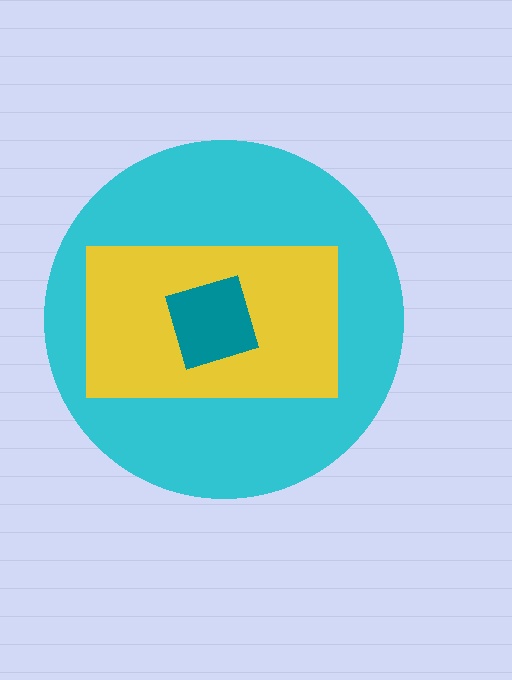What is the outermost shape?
The cyan circle.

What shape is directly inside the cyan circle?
The yellow rectangle.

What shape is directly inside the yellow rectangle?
The teal square.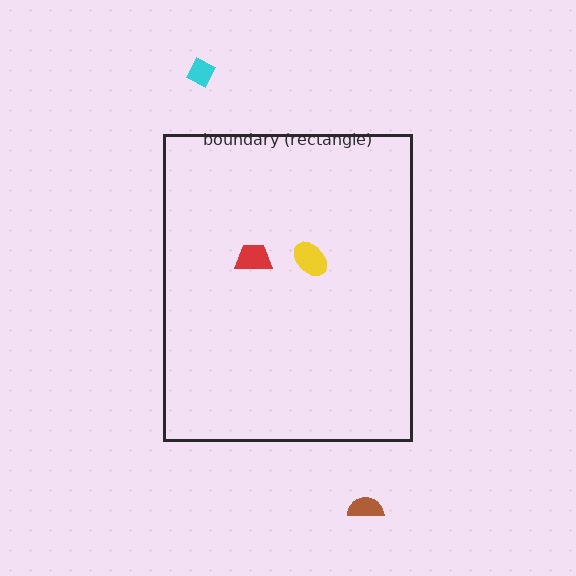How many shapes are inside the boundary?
2 inside, 2 outside.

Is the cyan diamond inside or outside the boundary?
Outside.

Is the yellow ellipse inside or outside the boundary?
Inside.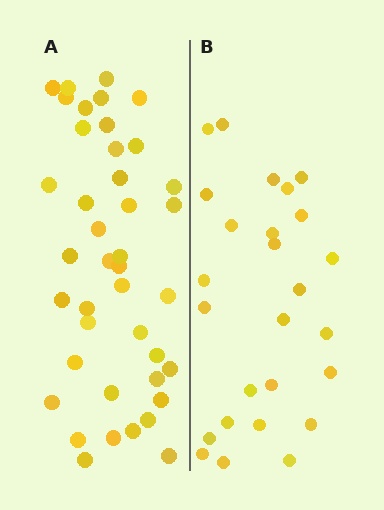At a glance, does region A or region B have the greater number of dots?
Region A (the left region) has more dots.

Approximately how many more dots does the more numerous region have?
Region A has approximately 15 more dots than region B.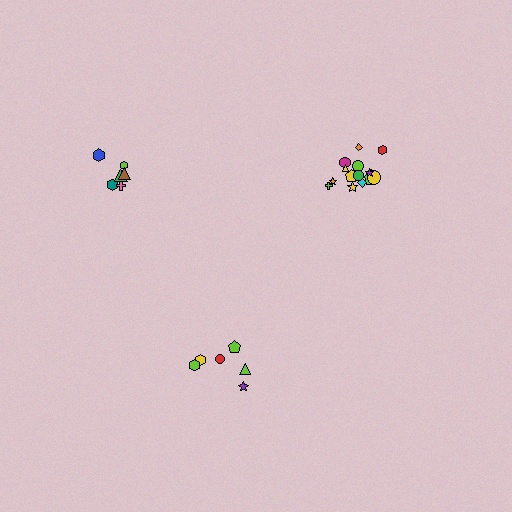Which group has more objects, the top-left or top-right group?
The top-right group.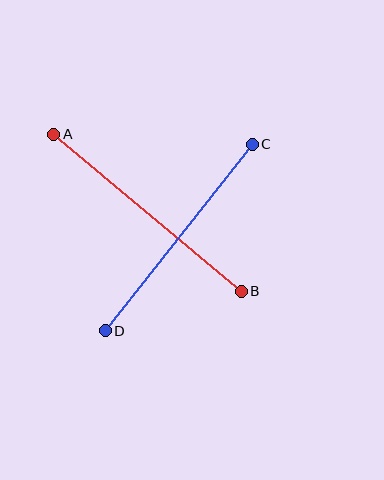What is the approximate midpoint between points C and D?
The midpoint is at approximately (179, 238) pixels.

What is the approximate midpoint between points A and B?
The midpoint is at approximately (147, 213) pixels.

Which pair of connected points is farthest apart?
Points A and B are farthest apart.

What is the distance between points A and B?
The distance is approximately 245 pixels.